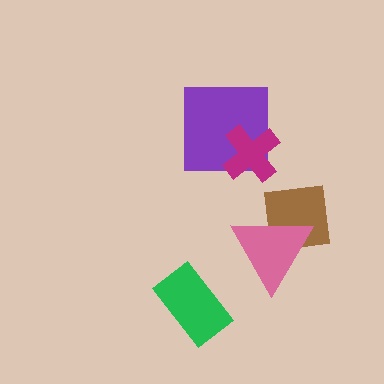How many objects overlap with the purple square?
1 object overlaps with the purple square.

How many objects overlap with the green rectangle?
0 objects overlap with the green rectangle.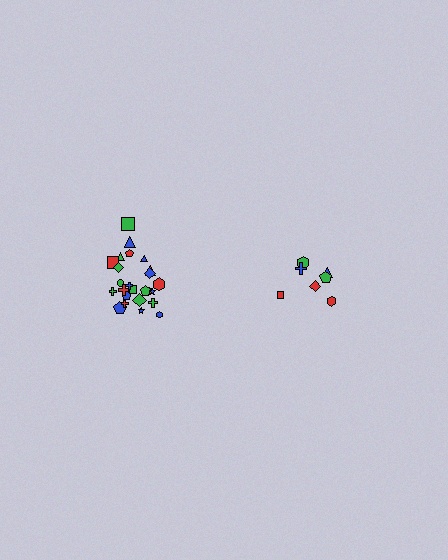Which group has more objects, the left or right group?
The left group.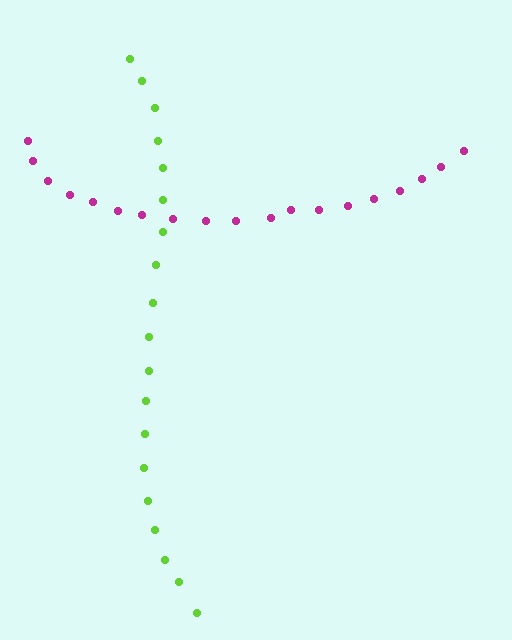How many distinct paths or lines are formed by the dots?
There are 2 distinct paths.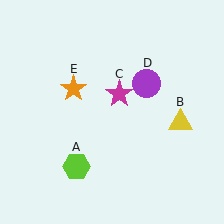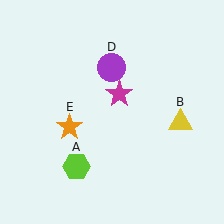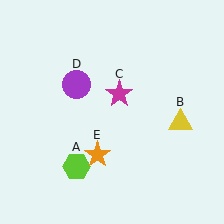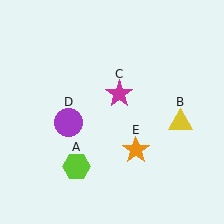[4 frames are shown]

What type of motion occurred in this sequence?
The purple circle (object D), orange star (object E) rotated counterclockwise around the center of the scene.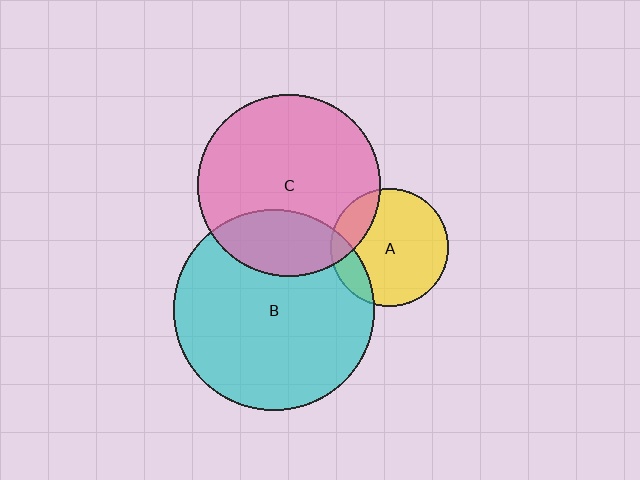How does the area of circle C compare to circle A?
Approximately 2.4 times.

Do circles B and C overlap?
Yes.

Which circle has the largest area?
Circle B (cyan).